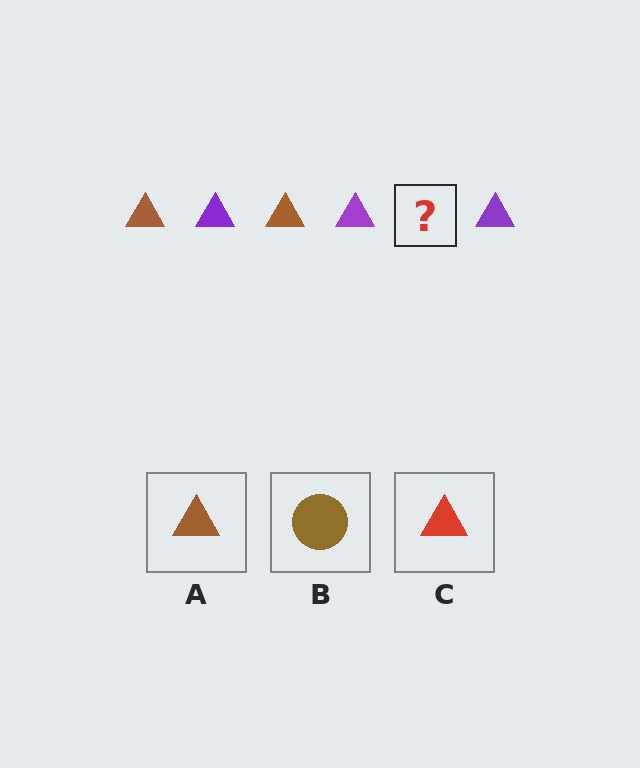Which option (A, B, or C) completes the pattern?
A.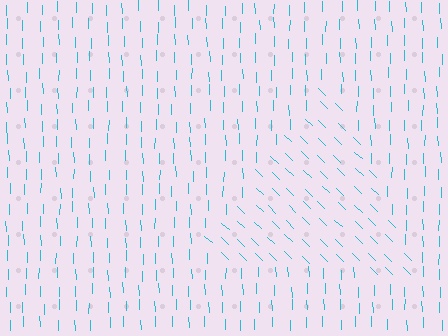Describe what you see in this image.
The image is filled with small cyan line segments. A triangle region in the image has lines oriented differently from the surrounding lines, creating a visible texture boundary.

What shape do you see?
I see a triangle.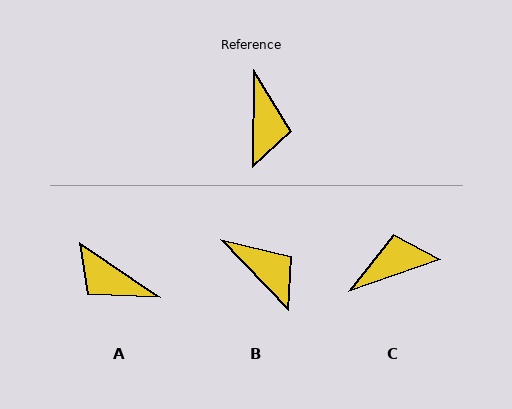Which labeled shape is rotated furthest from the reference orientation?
A, about 124 degrees away.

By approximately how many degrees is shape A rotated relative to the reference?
Approximately 124 degrees clockwise.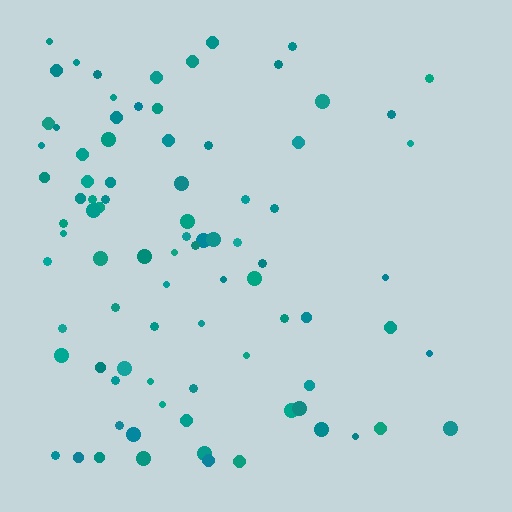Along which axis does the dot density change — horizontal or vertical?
Horizontal.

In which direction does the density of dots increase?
From right to left, with the left side densest.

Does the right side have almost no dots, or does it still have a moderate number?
Still a moderate number, just noticeably fewer than the left.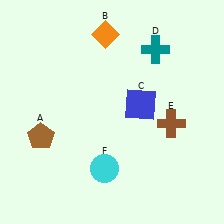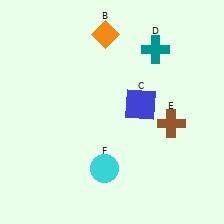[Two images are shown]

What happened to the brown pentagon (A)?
The brown pentagon (A) was removed in Image 2. It was in the bottom-left area of Image 1.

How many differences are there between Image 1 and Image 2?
There is 1 difference between the two images.